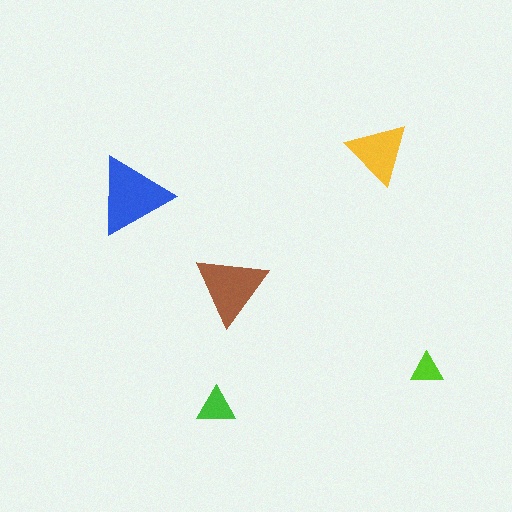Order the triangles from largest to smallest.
the blue one, the brown one, the yellow one, the green one, the lime one.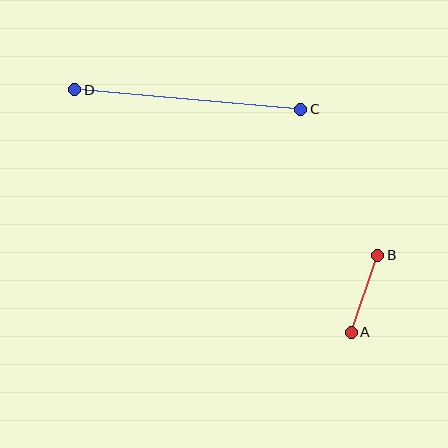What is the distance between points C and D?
The distance is approximately 226 pixels.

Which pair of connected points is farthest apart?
Points C and D are farthest apart.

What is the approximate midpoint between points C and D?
The midpoint is at approximately (188, 100) pixels.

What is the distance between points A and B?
The distance is approximately 81 pixels.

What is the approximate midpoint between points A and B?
The midpoint is at approximately (364, 294) pixels.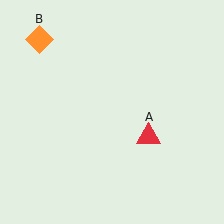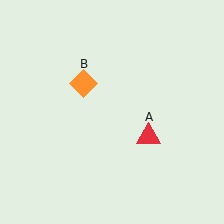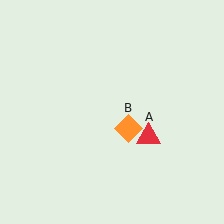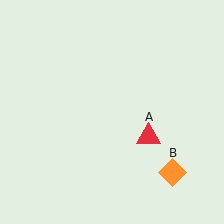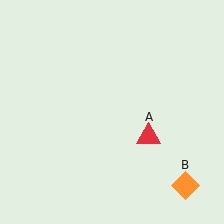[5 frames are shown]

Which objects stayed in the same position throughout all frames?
Red triangle (object A) remained stationary.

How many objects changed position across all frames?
1 object changed position: orange diamond (object B).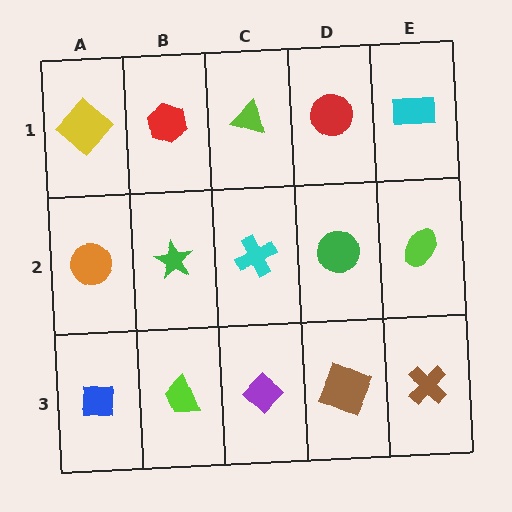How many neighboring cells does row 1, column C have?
3.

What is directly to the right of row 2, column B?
A cyan cross.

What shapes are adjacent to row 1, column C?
A cyan cross (row 2, column C), a red hexagon (row 1, column B), a red circle (row 1, column D).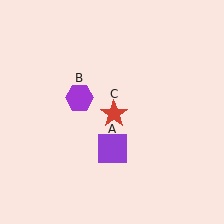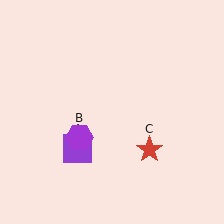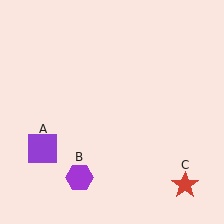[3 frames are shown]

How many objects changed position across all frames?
3 objects changed position: purple square (object A), purple hexagon (object B), red star (object C).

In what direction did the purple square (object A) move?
The purple square (object A) moved left.